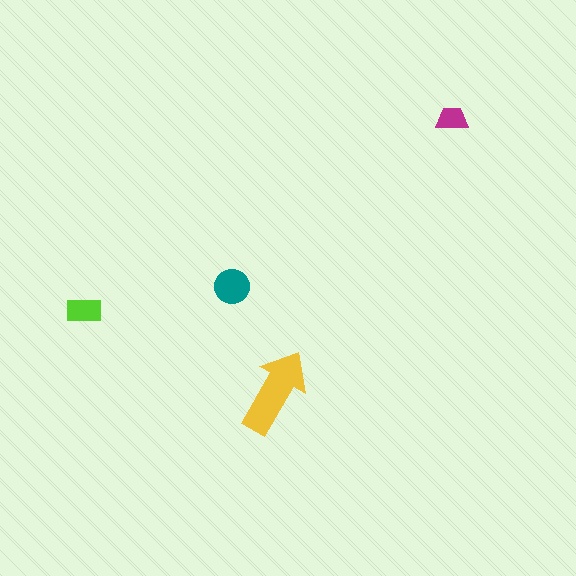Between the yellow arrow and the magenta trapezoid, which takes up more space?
The yellow arrow.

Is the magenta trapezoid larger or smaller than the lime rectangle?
Smaller.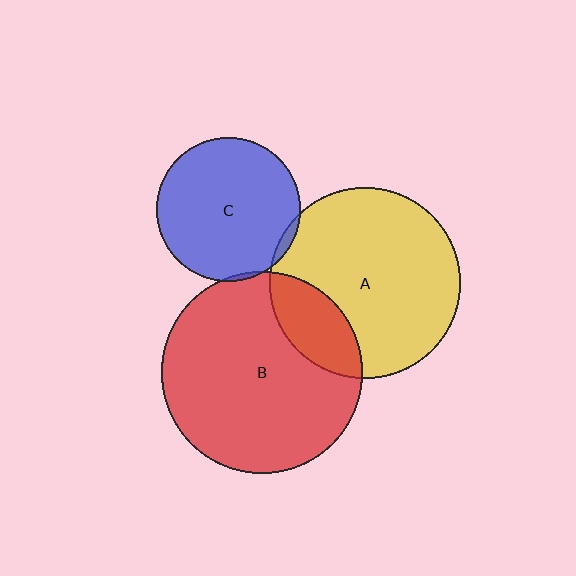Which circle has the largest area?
Circle B (red).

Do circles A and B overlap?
Yes.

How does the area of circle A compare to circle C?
Approximately 1.8 times.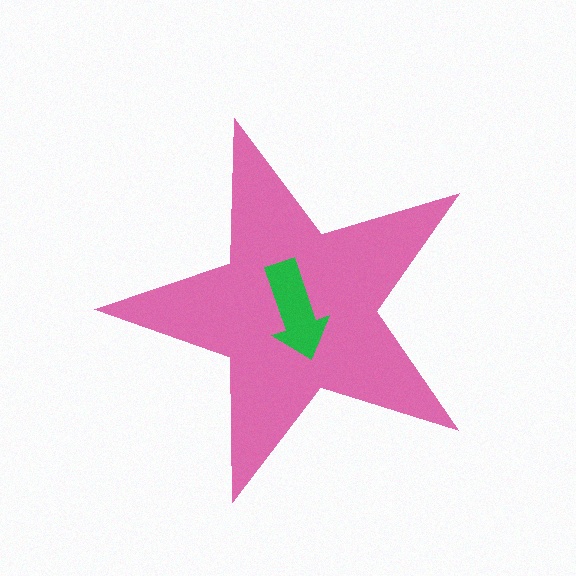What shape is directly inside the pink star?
The green arrow.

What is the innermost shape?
The green arrow.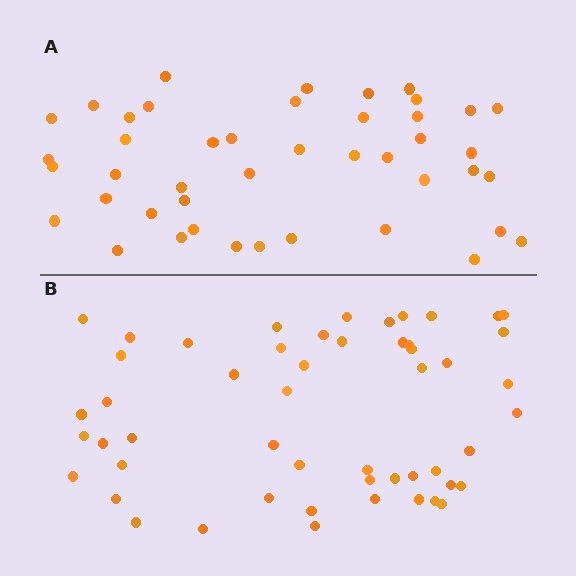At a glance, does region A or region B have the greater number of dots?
Region B (the bottom region) has more dots.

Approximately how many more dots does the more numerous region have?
Region B has roughly 8 or so more dots than region A.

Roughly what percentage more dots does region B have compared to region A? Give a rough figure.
About 20% more.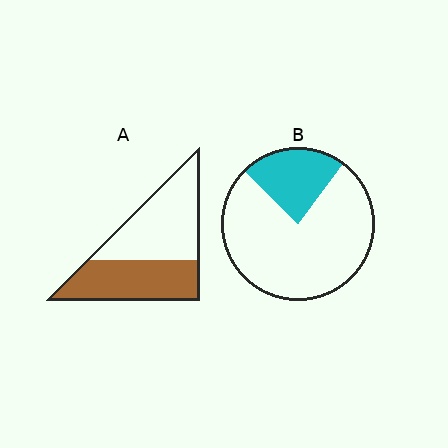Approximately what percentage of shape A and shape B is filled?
A is approximately 45% and B is approximately 25%.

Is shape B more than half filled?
No.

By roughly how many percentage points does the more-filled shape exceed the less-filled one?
By roughly 25 percentage points (A over B).